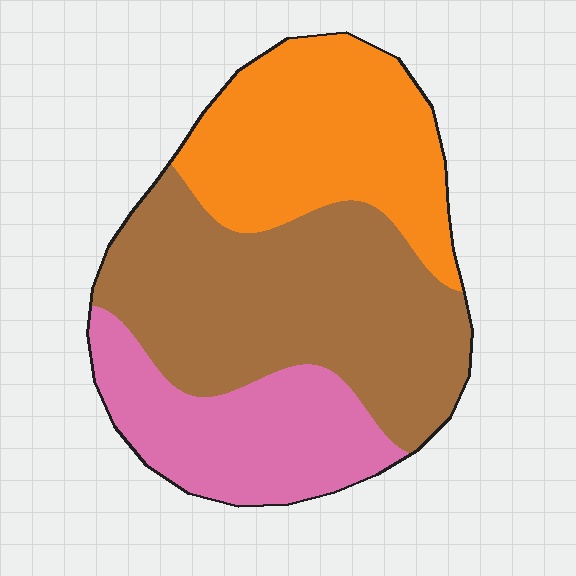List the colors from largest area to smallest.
From largest to smallest: brown, orange, pink.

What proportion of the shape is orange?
Orange covers roughly 30% of the shape.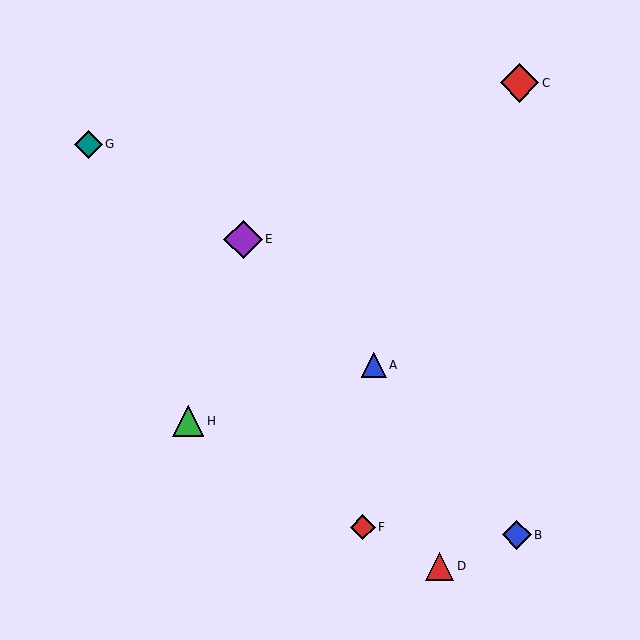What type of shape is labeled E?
Shape E is a purple diamond.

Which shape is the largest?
The red diamond (labeled C) is the largest.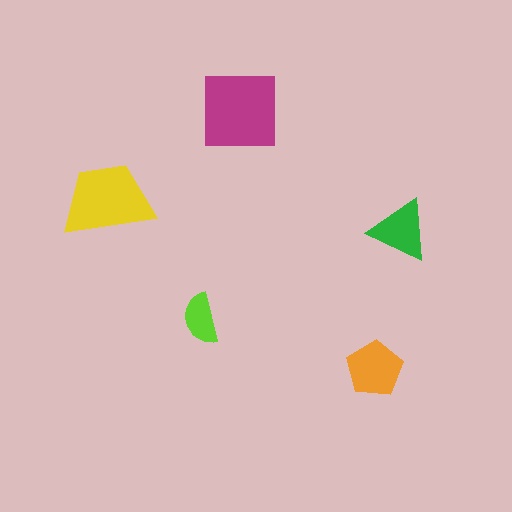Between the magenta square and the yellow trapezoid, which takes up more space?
The magenta square.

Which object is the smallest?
The lime semicircle.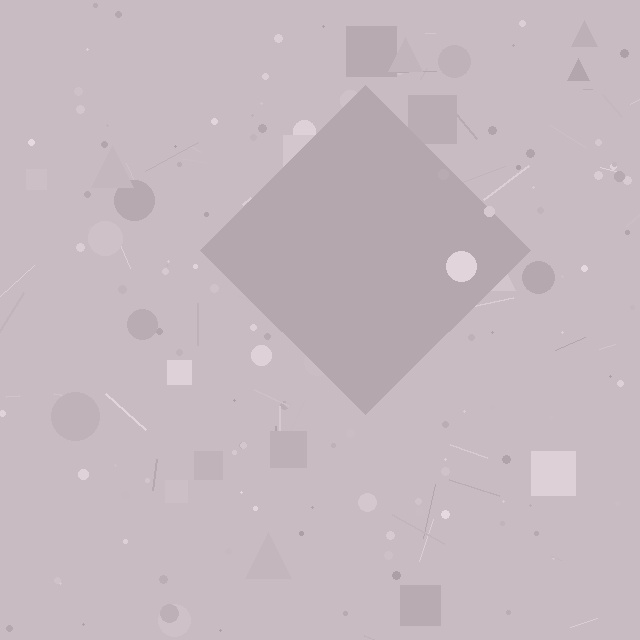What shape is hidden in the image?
A diamond is hidden in the image.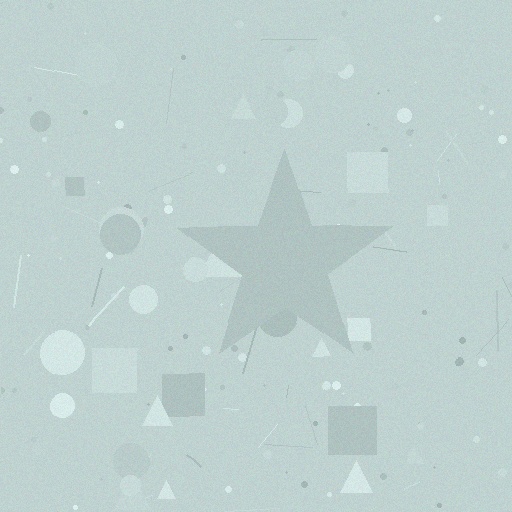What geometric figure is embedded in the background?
A star is embedded in the background.